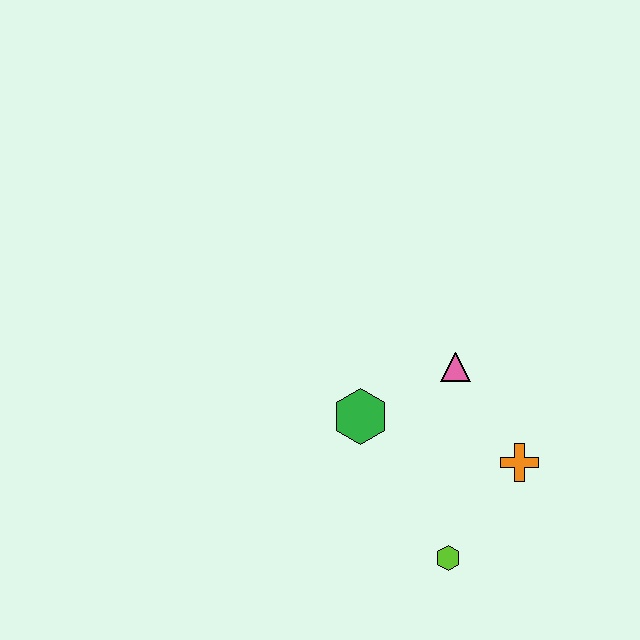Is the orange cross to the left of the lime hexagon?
No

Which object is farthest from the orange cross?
The green hexagon is farthest from the orange cross.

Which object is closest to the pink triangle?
The green hexagon is closest to the pink triangle.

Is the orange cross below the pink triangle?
Yes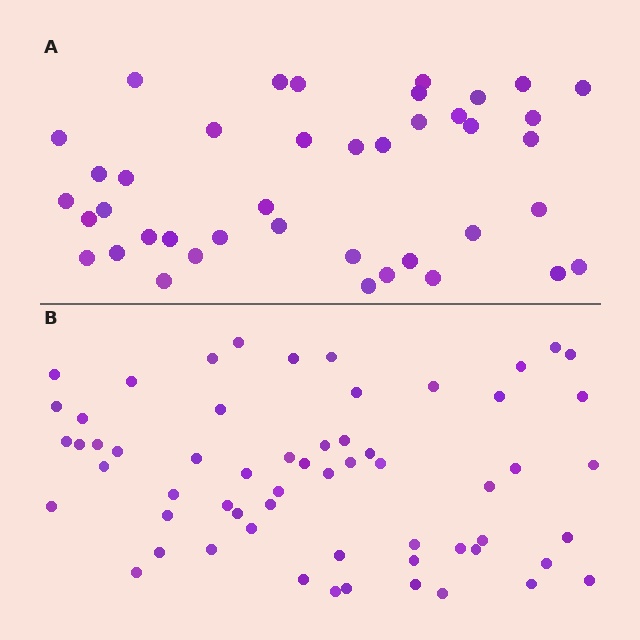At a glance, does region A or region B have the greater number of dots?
Region B (the bottom region) has more dots.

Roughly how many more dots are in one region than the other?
Region B has approximately 20 more dots than region A.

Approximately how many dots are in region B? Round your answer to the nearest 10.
About 60 dots.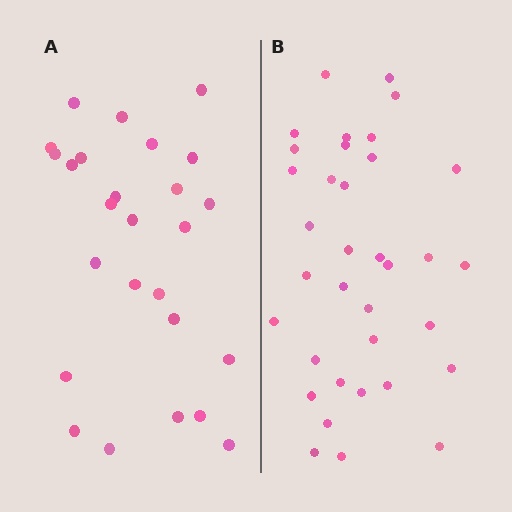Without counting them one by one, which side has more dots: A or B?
Region B (the right region) has more dots.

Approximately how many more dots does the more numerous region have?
Region B has roughly 8 or so more dots than region A.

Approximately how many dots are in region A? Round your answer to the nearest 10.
About 30 dots. (The exact count is 26, which rounds to 30.)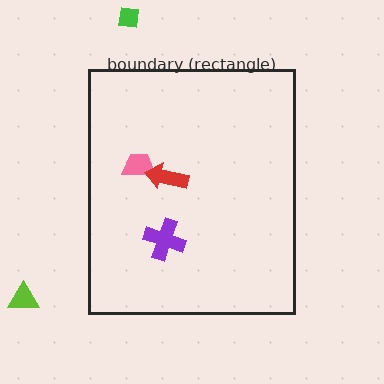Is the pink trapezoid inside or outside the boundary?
Inside.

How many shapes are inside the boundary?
3 inside, 2 outside.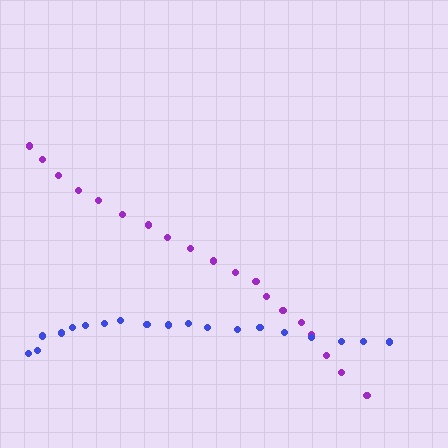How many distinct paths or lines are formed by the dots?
There are 2 distinct paths.